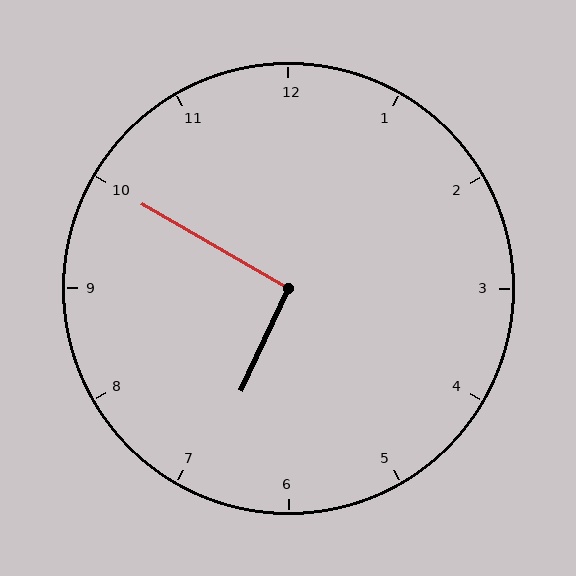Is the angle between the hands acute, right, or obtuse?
It is right.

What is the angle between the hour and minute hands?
Approximately 95 degrees.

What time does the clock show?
6:50.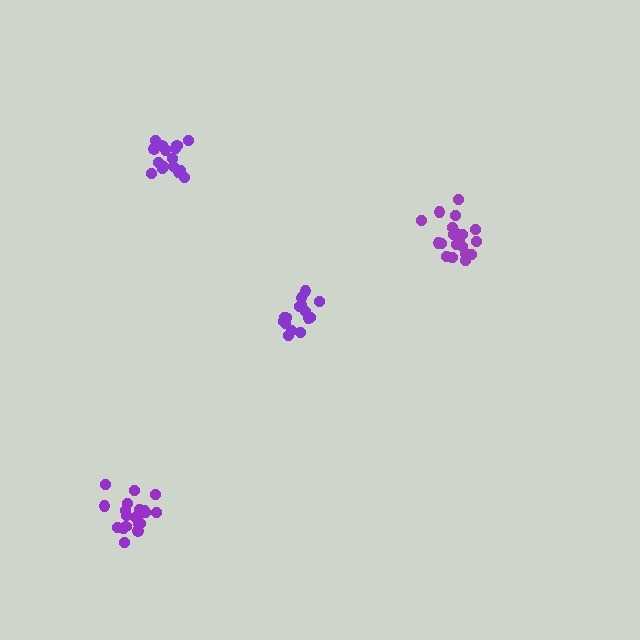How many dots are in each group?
Group 1: 20 dots, Group 2: 16 dots, Group 3: 16 dots, Group 4: 20 dots (72 total).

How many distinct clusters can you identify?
There are 4 distinct clusters.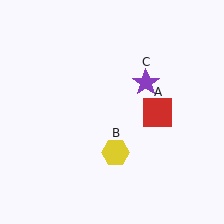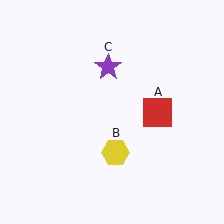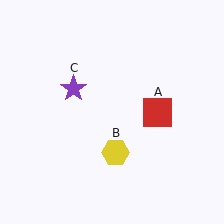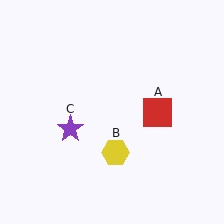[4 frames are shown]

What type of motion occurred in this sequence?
The purple star (object C) rotated counterclockwise around the center of the scene.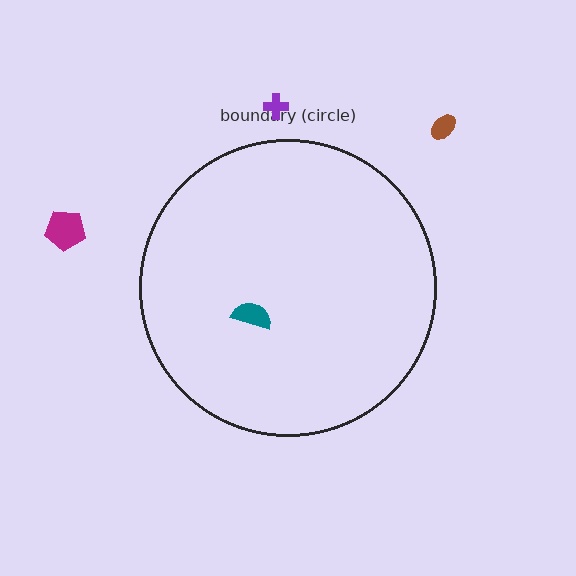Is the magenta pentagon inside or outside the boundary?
Outside.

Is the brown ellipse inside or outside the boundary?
Outside.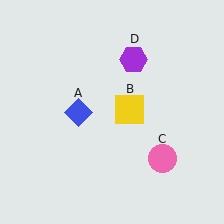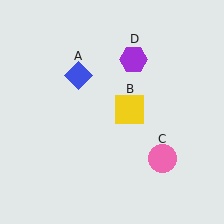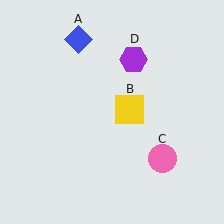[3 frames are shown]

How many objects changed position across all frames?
1 object changed position: blue diamond (object A).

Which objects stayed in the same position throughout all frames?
Yellow square (object B) and pink circle (object C) and purple hexagon (object D) remained stationary.